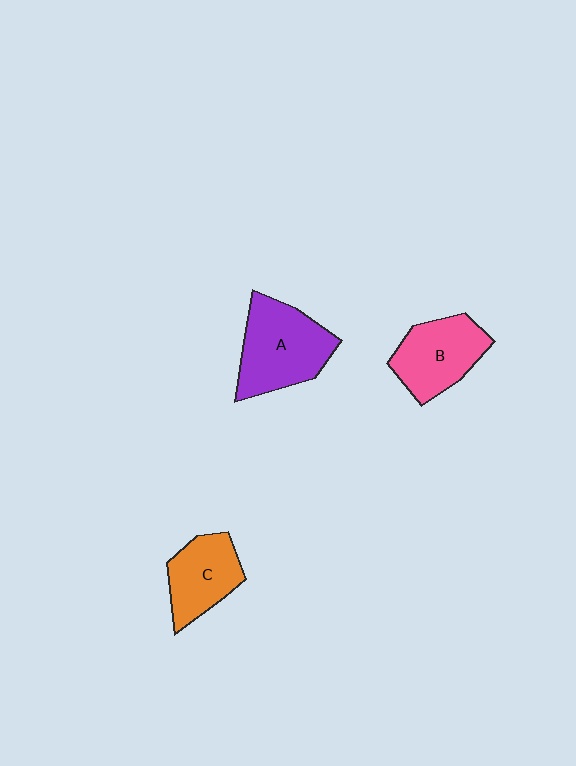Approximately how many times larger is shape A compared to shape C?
Approximately 1.4 times.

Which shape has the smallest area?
Shape C (orange).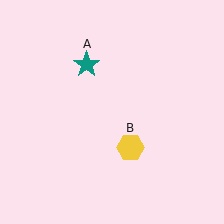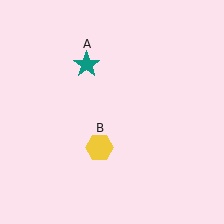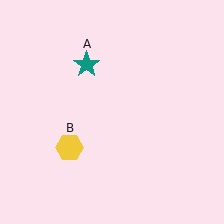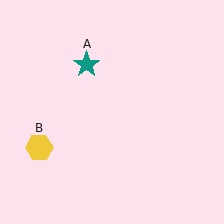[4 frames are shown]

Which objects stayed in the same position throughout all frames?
Teal star (object A) remained stationary.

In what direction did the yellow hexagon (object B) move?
The yellow hexagon (object B) moved left.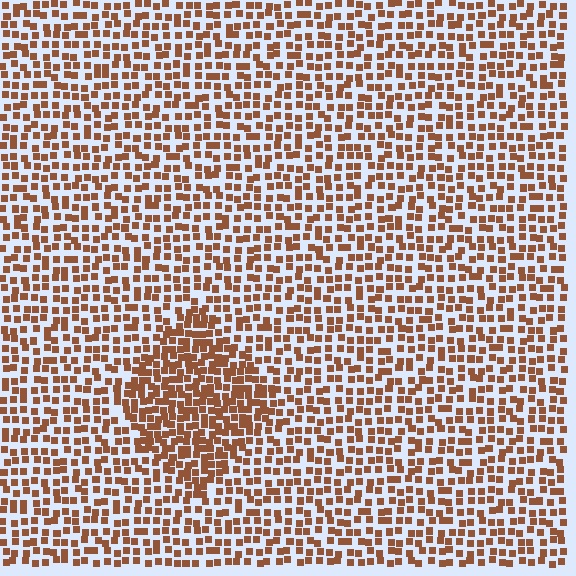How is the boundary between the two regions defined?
The boundary is defined by a change in element density (approximately 1.7x ratio). All elements are the same color, size, and shape.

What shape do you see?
I see a diamond.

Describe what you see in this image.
The image contains small brown elements arranged at two different densities. A diamond-shaped region is visible where the elements are more densely packed than the surrounding area.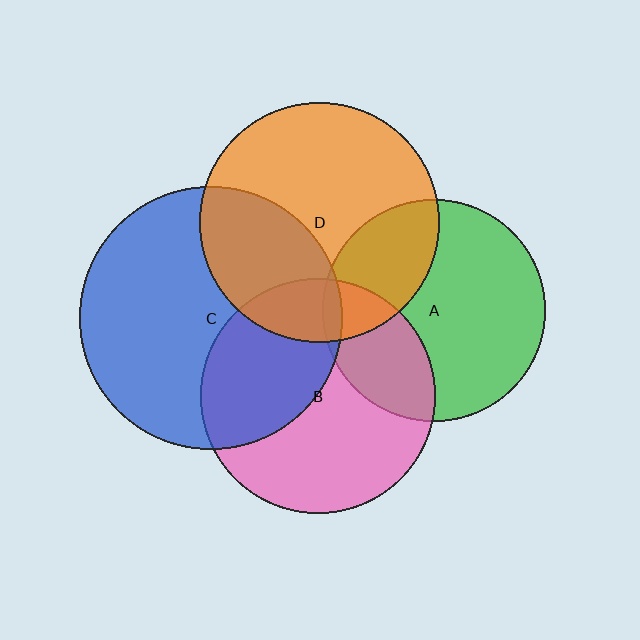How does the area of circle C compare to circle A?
Approximately 1.4 times.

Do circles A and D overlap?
Yes.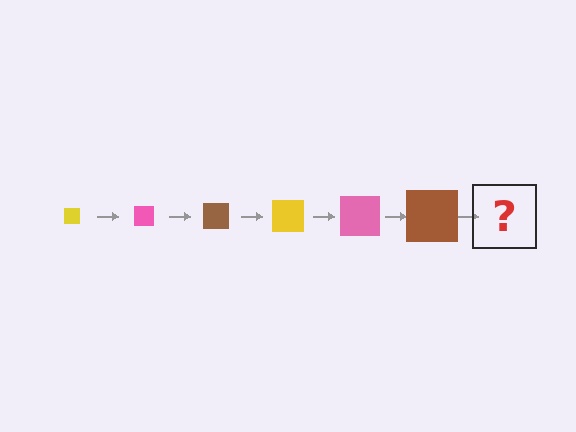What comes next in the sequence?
The next element should be a yellow square, larger than the previous one.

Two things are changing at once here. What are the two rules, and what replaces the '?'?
The two rules are that the square grows larger each step and the color cycles through yellow, pink, and brown. The '?' should be a yellow square, larger than the previous one.